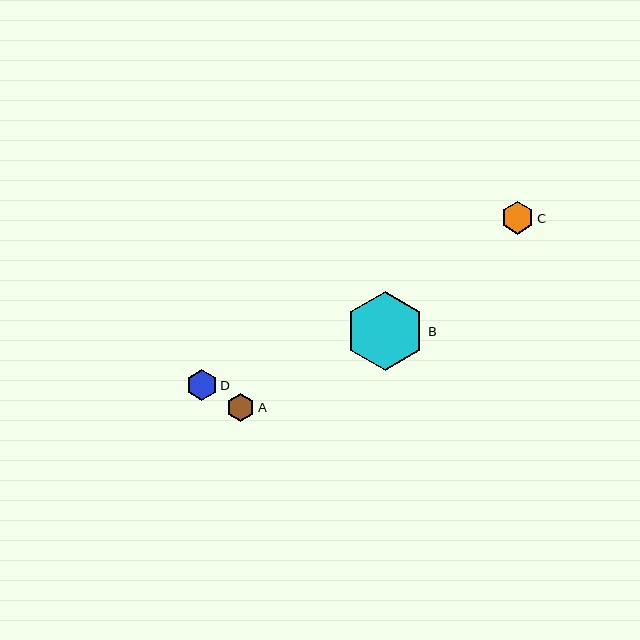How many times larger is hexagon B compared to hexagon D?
Hexagon B is approximately 2.6 times the size of hexagon D.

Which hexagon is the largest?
Hexagon B is the largest with a size of approximately 80 pixels.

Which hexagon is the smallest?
Hexagon A is the smallest with a size of approximately 28 pixels.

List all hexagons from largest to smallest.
From largest to smallest: B, C, D, A.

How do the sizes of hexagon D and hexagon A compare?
Hexagon D and hexagon A are approximately the same size.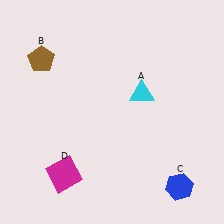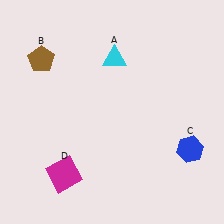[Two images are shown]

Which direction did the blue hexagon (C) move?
The blue hexagon (C) moved up.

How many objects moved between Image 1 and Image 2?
2 objects moved between the two images.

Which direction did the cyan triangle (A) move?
The cyan triangle (A) moved up.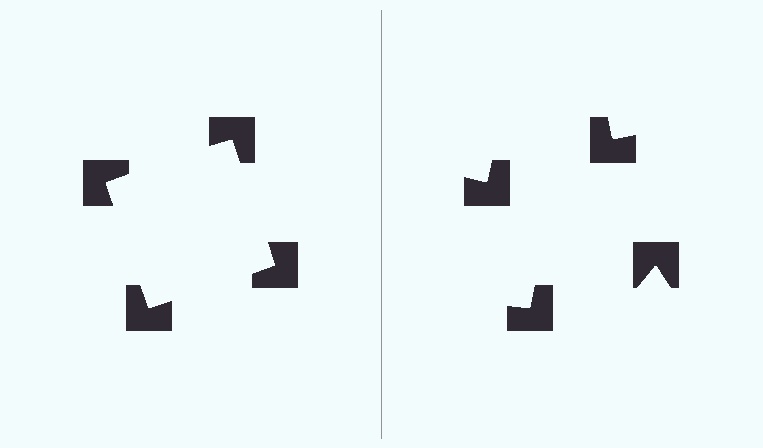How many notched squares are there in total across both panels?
8 — 4 on each side.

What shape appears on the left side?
An illusory square.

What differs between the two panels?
The notched squares are positioned identically on both sides; only the wedge orientations differ. On the left they align to a square; on the right they are misaligned.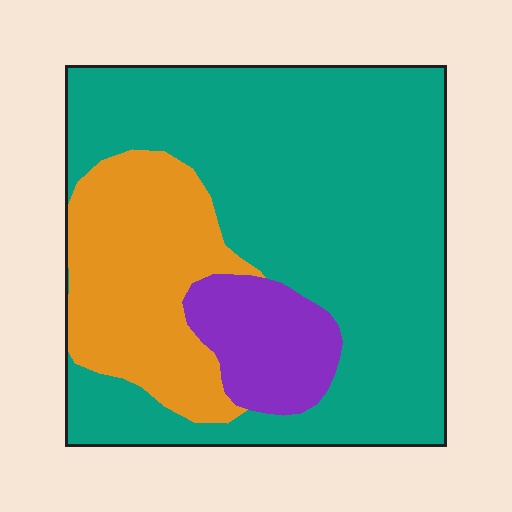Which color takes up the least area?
Purple, at roughly 10%.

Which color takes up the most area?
Teal, at roughly 65%.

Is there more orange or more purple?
Orange.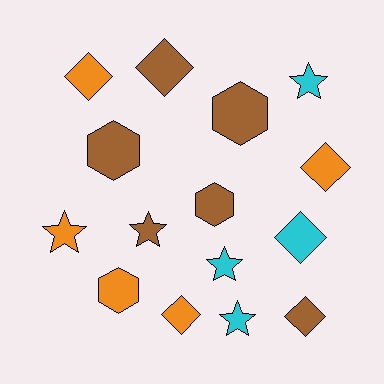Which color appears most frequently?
Brown, with 6 objects.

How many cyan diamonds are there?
There is 1 cyan diamond.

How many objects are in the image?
There are 15 objects.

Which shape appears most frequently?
Diamond, with 6 objects.